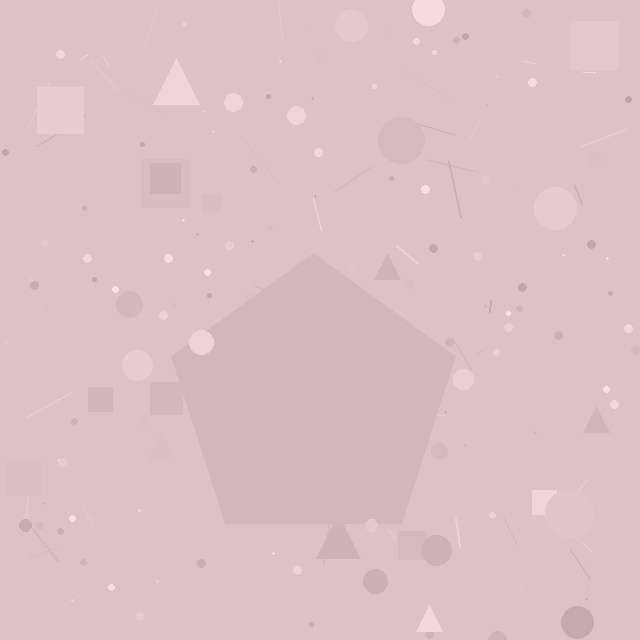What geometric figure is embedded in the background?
A pentagon is embedded in the background.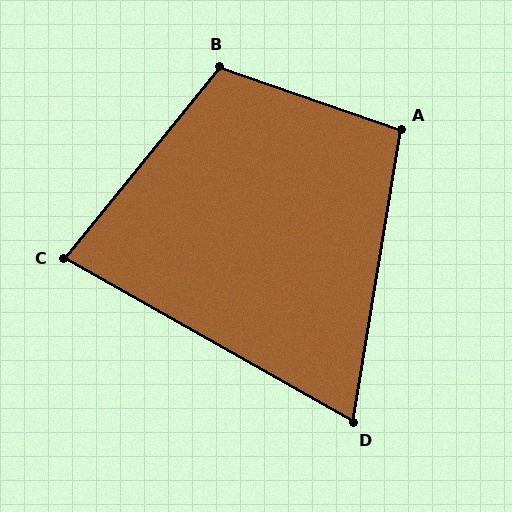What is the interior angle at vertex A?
Approximately 100 degrees (obtuse).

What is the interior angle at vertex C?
Approximately 80 degrees (acute).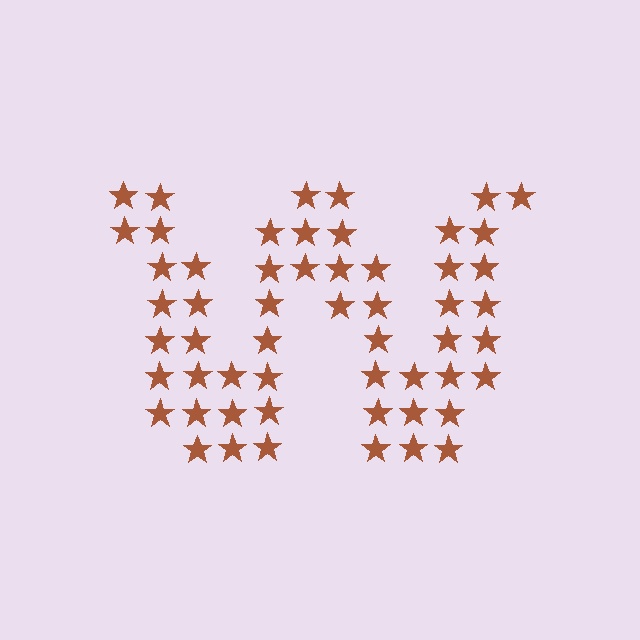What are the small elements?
The small elements are stars.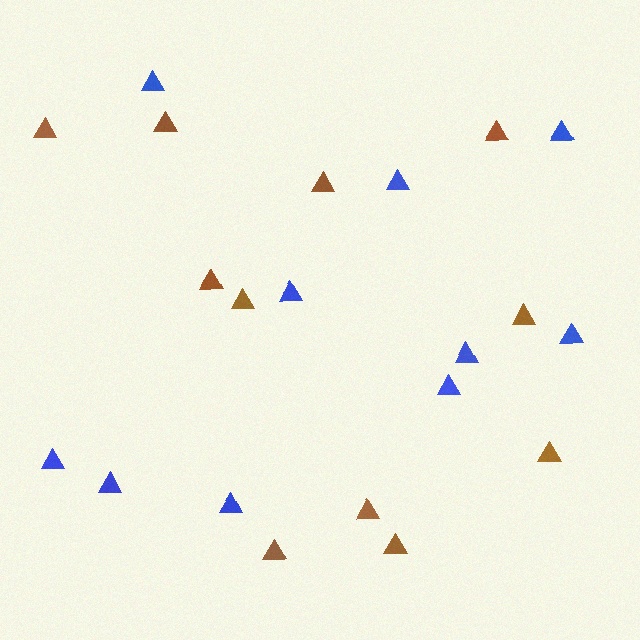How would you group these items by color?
There are 2 groups: one group of brown triangles (11) and one group of blue triangles (10).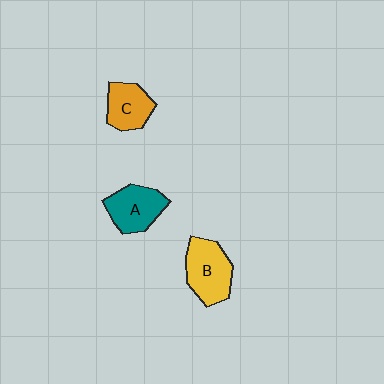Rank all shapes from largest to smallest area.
From largest to smallest: B (yellow), A (teal), C (orange).